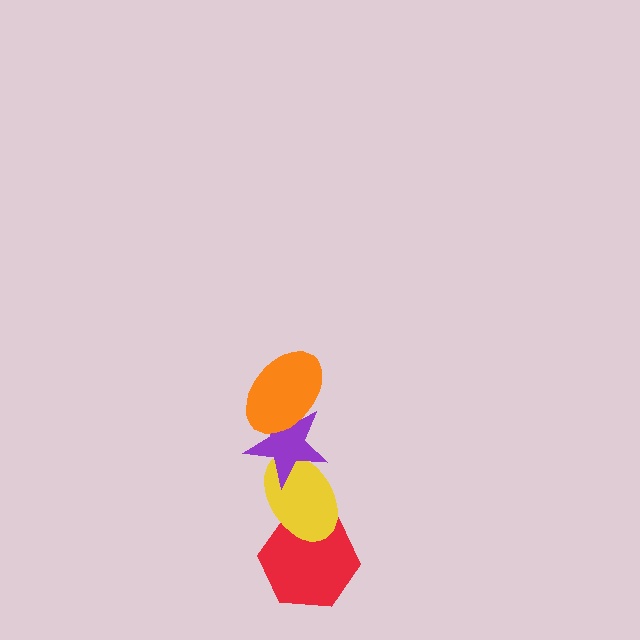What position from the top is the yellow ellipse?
The yellow ellipse is 3rd from the top.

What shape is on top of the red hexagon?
The yellow ellipse is on top of the red hexagon.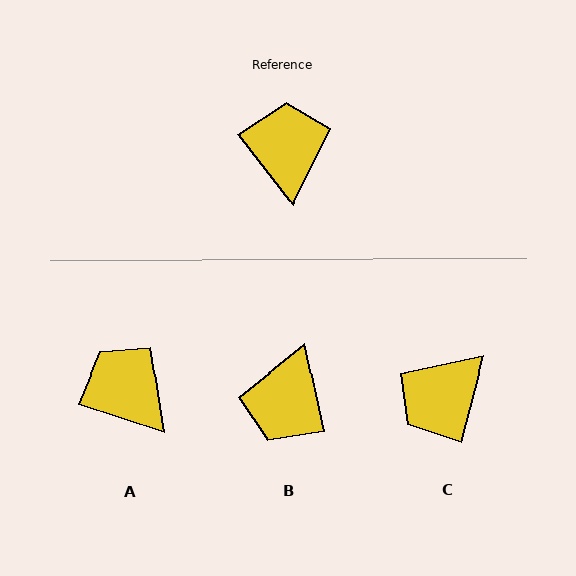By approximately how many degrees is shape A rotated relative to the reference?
Approximately 34 degrees counter-clockwise.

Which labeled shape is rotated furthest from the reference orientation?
B, about 155 degrees away.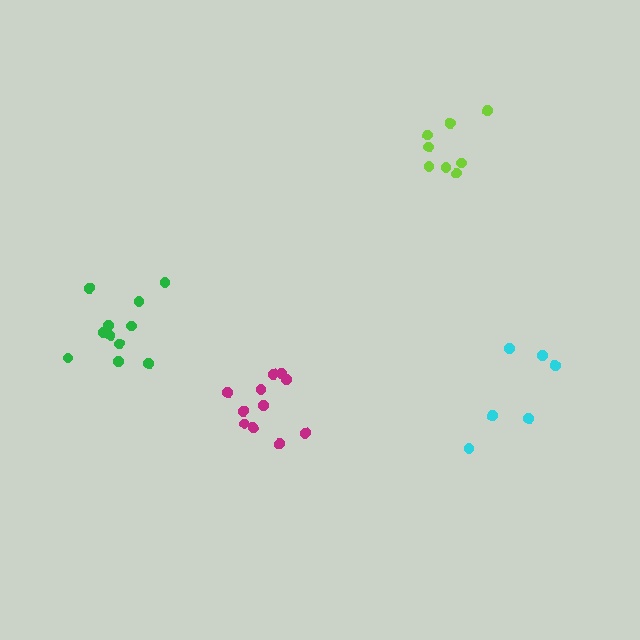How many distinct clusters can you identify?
There are 4 distinct clusters.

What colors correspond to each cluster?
The clusters are colored: green, lime, cyan, magenta.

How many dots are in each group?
Group 1: 11 dots, Group 2: 8 dots, Group 3: 6 dots, Group 4: 11 dots (36 total).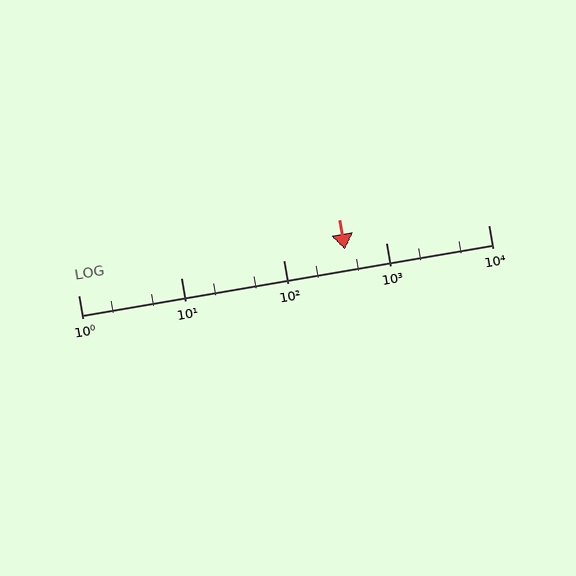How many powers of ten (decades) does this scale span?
The scale spans 4 decades, from 1 to 10000.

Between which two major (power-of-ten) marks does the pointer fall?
The pointer is between 100 and 1000.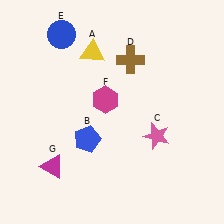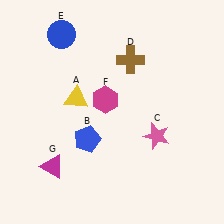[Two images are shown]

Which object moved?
The yellow triangle (A) moved down.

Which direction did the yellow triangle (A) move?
The yellow triangle (A) moved down.